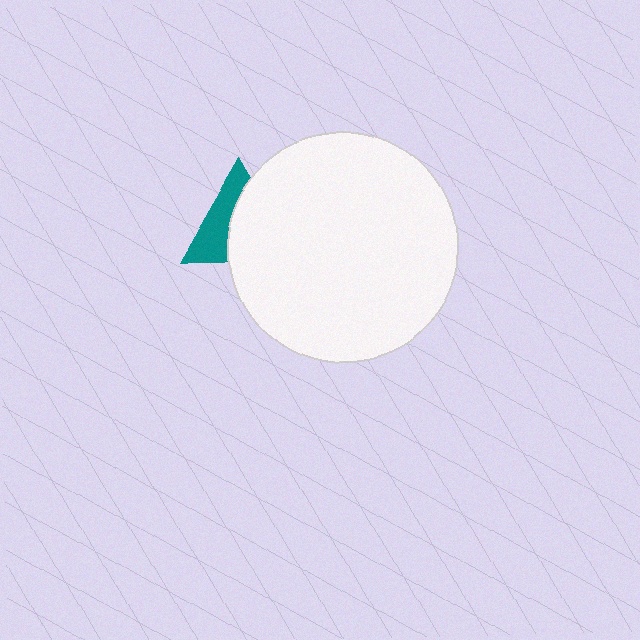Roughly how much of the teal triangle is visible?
A small part of it is visible (roughly 43%).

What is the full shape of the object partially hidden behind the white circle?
The partially hidden object is a teal triangle.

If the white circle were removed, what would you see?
You would see the complete teal triangle.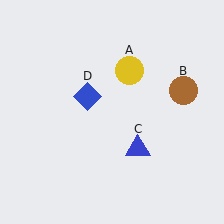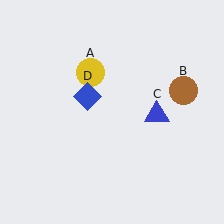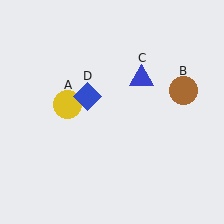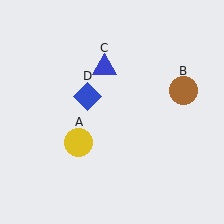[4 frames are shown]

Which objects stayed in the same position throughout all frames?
Brown circle (object B) and blue diamond (object D) remained stationary.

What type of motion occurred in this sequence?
The yellow circle (object A), blue triangle (object C) rotated counterclockwise around the center of the scene.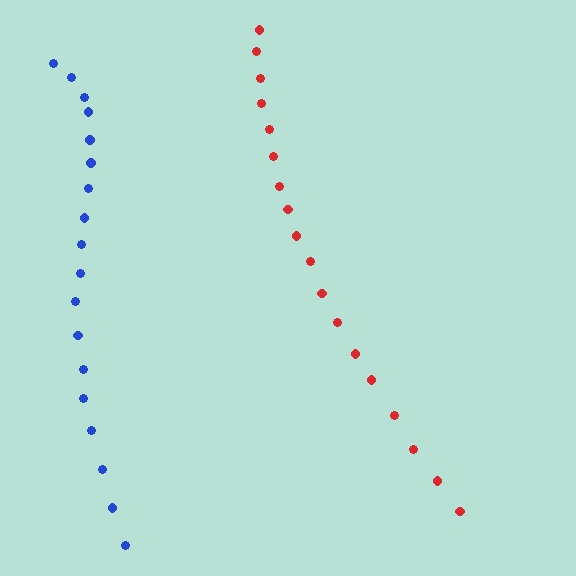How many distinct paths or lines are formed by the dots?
There are 2 distinct paths.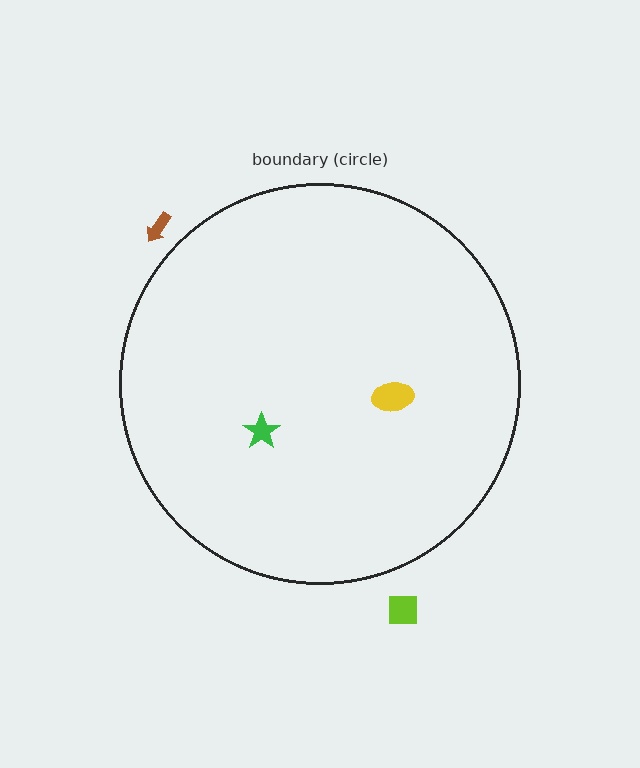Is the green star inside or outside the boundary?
Inside.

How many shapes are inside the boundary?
2 inside, 2 outside.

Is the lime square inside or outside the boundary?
Outside.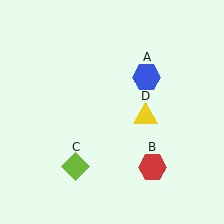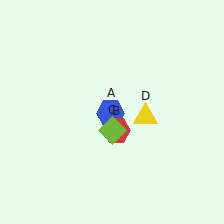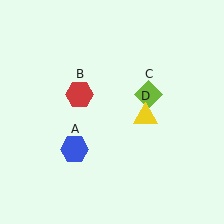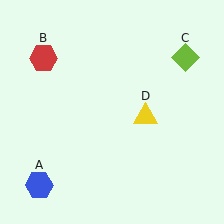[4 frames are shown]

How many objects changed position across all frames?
3 objects changed position: blue hexagon (object A), red hexagon (object B), lime diamond (object C).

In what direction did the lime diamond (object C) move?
The lime diamond (object C) moved up and to the right.